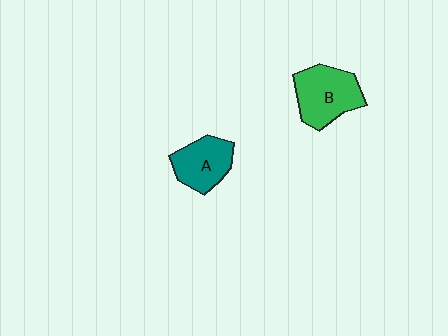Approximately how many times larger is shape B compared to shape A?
Approximately 1.3 times.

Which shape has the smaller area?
Shape A (teal).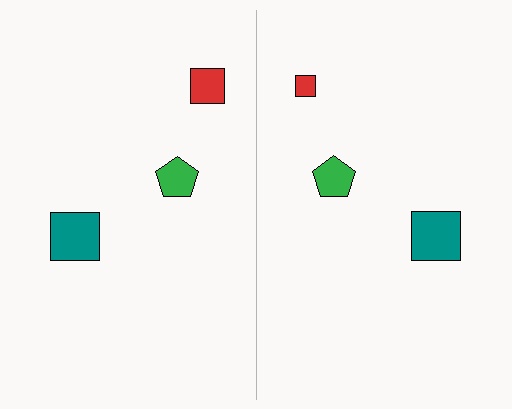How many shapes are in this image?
There are 6 shapes in this image.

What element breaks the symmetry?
The red square on the right side has a different size than its mirror counterpart.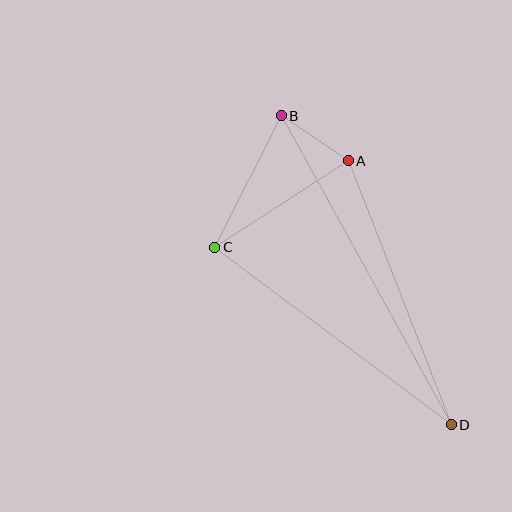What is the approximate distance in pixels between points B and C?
The distance between B and C is approximately 148 pixels.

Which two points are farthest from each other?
Points B and D are farthest from each other.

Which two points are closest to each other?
Points A and B are closest to each other.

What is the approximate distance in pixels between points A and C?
The distance between A and C is approximately 159 pixels.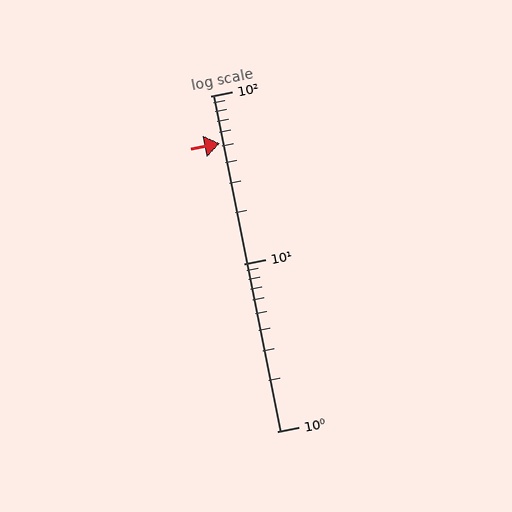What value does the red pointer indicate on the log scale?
The pointer indicates approximately 52.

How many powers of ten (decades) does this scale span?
The scale spans 2 decades, from 1 to 100.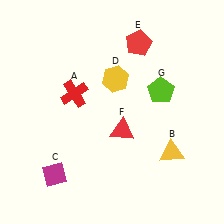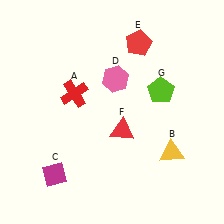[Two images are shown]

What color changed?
The hexagon (D) changed from yellow in Image 1 to pink in Image 2.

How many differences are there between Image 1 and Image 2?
There is 1 difference between the two images.